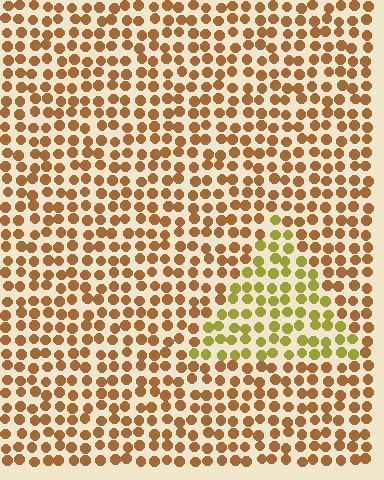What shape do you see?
I see a triangle.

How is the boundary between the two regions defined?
The boundary is defined purely by a slight shift in hue (about 36 degrees). Spacing, size, and orientation are identical on both sides.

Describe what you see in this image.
The image is filled with small brown elements in a uniform arrangement. A triangle-shaped region is visible where the elements are tinted to a slightly different hue, forming a subtle color boundary.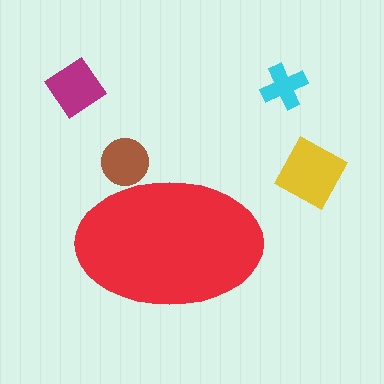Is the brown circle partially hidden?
Yes, the brown circle is partially hidden behind the red ellipse.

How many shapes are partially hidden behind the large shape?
1 shape is partially hidden.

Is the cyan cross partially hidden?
No, the cyan cross is fully visible.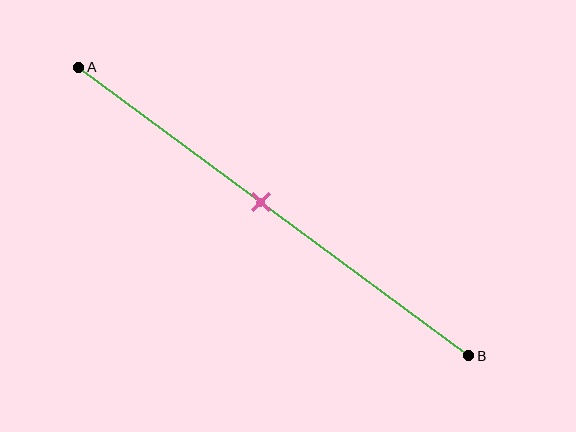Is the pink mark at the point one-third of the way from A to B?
No, the mark is at about 45% from A, not at the 33% one-third point.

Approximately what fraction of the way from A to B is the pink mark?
The pink mark is approximately 45% of the way from A to B.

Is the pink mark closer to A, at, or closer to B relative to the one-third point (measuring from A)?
The pink mark is closer to point B than the one-third point of segment AB.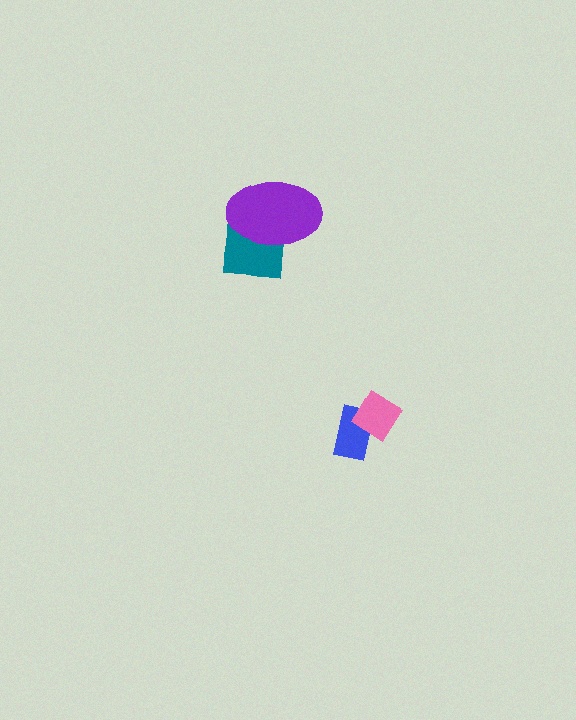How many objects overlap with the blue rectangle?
1 object overlaps with the blue rectangle.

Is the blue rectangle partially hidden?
Yes, it is partially covered by another shape.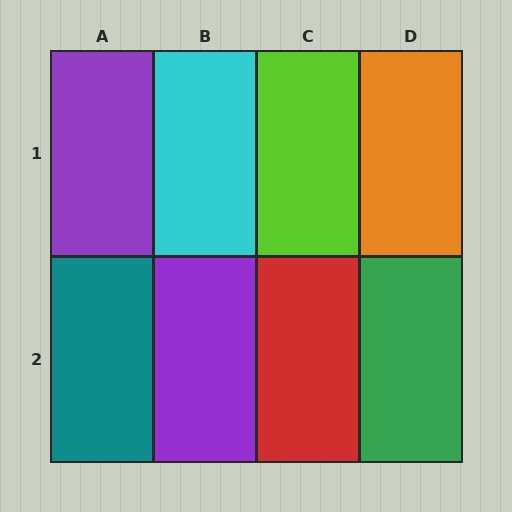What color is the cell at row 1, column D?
Orange.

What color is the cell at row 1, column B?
Cyan.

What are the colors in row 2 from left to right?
Teal, purple, red, green.